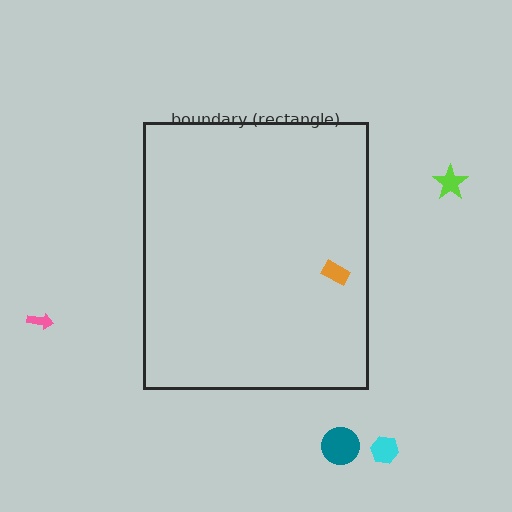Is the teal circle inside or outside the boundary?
Outside.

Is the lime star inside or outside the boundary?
Outside.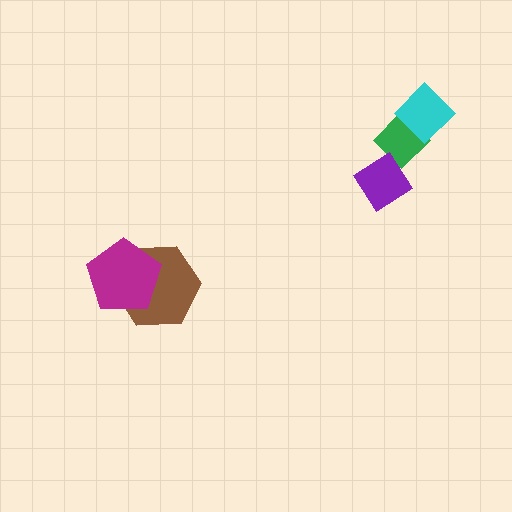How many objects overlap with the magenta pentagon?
1 object overlaps with the magenta pentagon.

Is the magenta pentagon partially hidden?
No, no other shape covers it.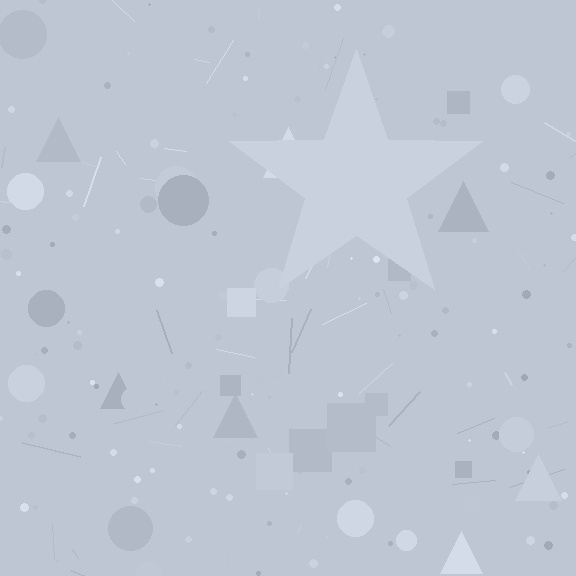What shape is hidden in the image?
A star is hidden in the image.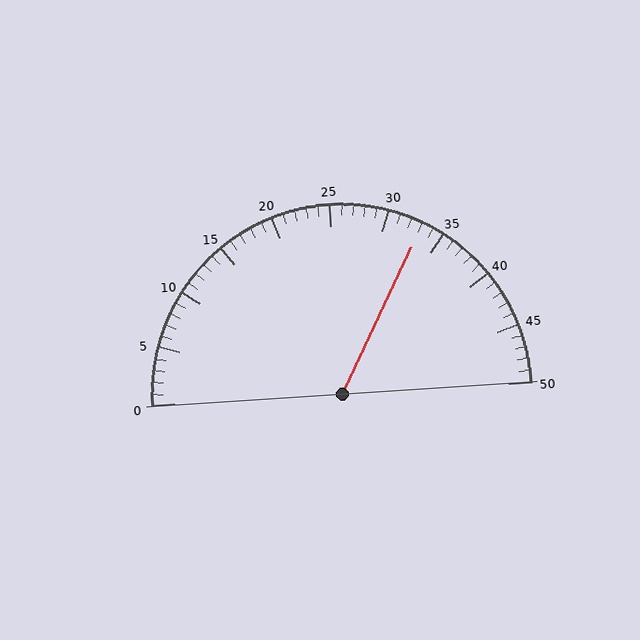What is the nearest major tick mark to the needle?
The nearest major tick mark is 35.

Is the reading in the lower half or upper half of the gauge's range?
The reading is in the upper half of the range (0 to 50).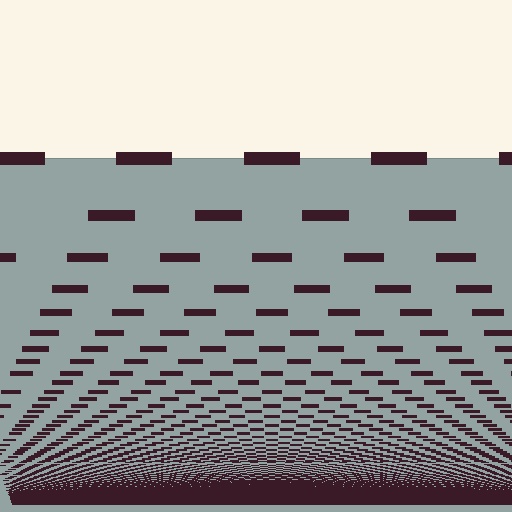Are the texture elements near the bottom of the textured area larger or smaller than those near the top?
Smaller. The gradient is inverted — elements near the bottom are smaller and denser.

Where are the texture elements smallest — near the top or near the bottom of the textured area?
Near the bottom.